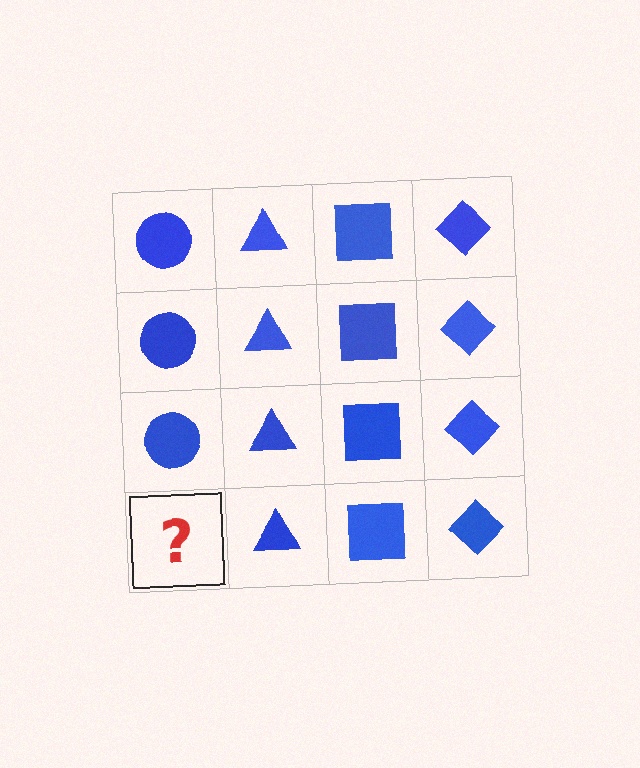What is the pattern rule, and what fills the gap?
The rule is that each column has a consistent shape. The gap should be filled with a blue circle.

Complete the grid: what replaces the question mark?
The question mark should be replaced with a blue circle.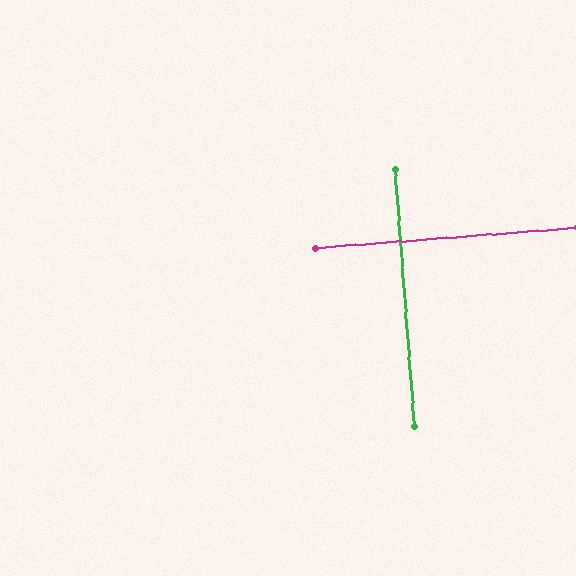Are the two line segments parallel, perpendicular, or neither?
Perpendicular — they meet at approximately 90°.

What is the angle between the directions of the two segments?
Approximately 90 degrees.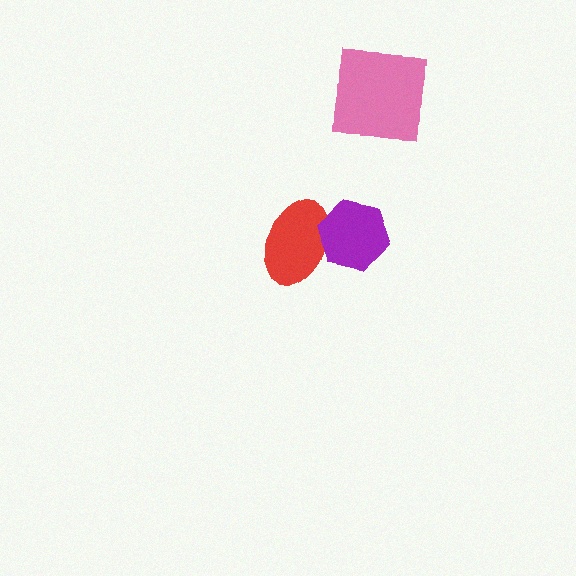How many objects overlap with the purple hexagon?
1 object overlaps with the purple hexagon.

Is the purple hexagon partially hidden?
No, no other shape covers it.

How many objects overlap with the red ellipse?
1 object overlaps with the red ellipse.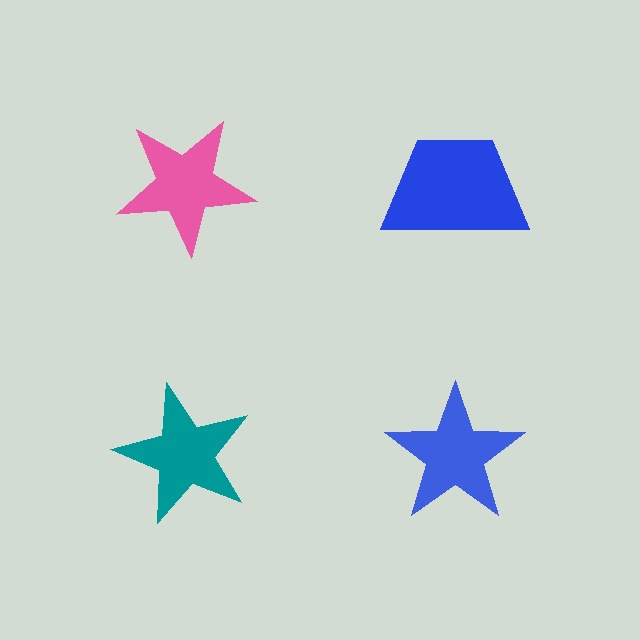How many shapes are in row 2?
2 shapes.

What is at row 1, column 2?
A blue trapezoid.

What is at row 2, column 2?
A blue star.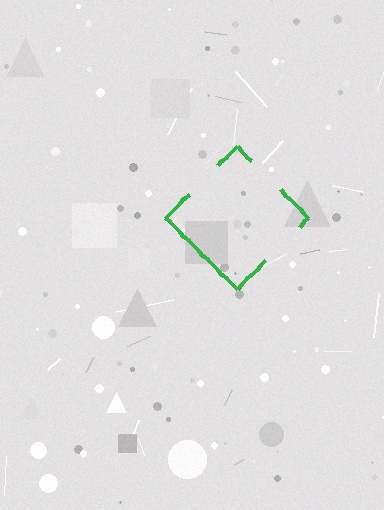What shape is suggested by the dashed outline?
The dashed outline suggests a diamond.